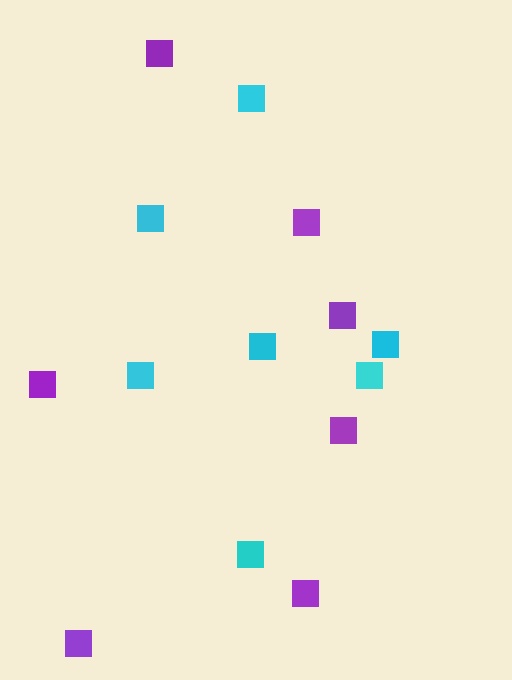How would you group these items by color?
There are 2 groups: one group of cyan squares (7) and one group of purple squares (7).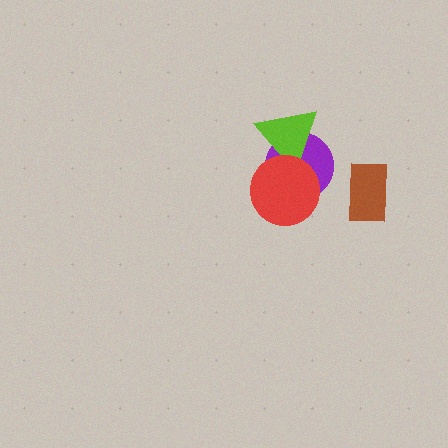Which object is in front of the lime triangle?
The red circle is in front of the lime triangle.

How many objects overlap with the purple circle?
2 objects overlap with the purple circle.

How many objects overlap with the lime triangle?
2 objects overlap with the lime triangle.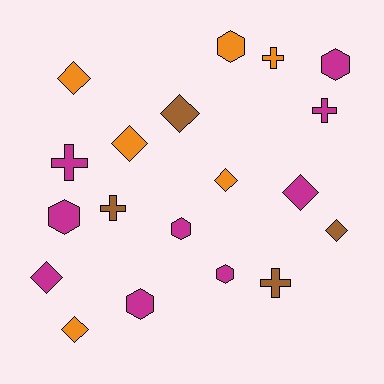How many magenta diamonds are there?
There are 2 magenta diamonds.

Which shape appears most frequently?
Diamond, with 8 objects.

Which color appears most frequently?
Magenta, with 9 objects.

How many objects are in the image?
There are 19 objects.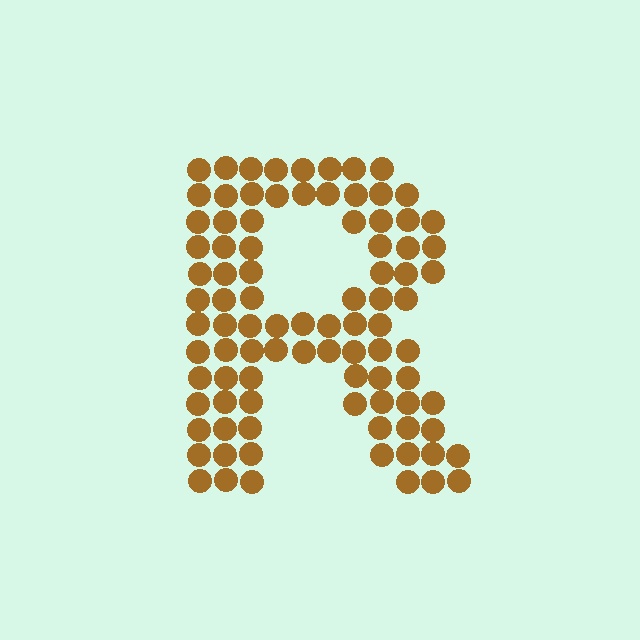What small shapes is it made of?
It is made of small circles.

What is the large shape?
The large shape is the letter R.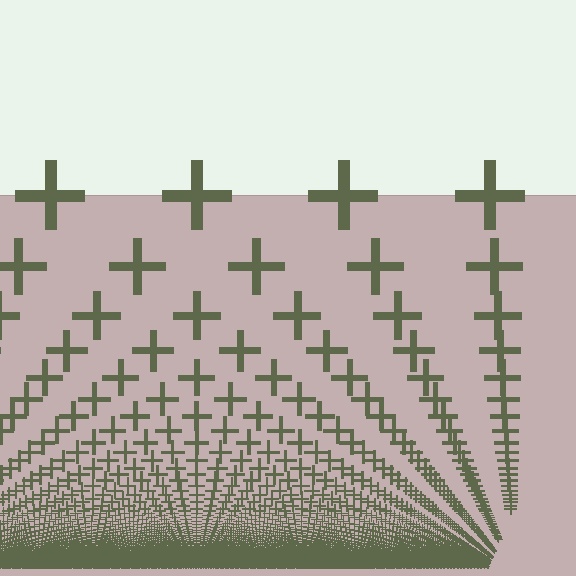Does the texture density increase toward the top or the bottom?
Density increases toward the bottom.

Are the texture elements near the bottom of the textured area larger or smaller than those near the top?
Smaller. The gradient is inverted — elements near the bottom are smaller and denser.